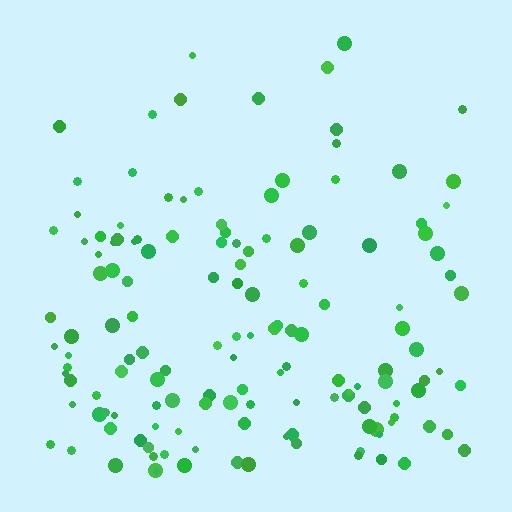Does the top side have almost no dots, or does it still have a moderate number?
Still a moderate number, just noticeably fewer than the bottom.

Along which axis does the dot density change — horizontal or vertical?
Vertical.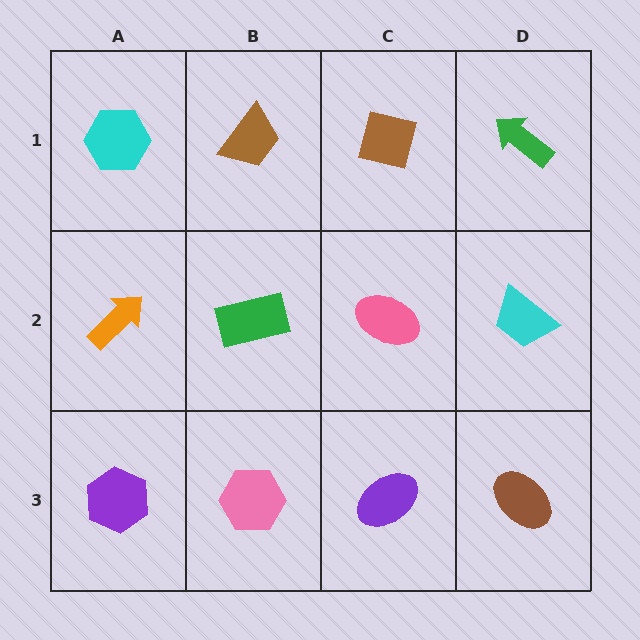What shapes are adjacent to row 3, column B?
A green rectangle (row 2, column B), a purple hexagon (row 3, column A), a purple ellipse (row 3, column C).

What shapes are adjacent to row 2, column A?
A cyan hexagon (row 1, column A), a purple hexagon (row 3, column A), a green rectangle (row 2, column B).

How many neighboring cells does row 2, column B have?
4.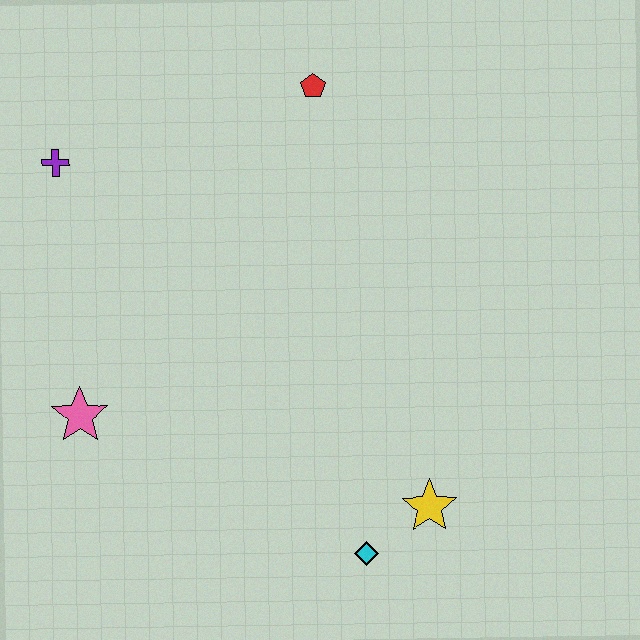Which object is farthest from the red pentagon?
The cyan diamond is farthest from the red pentagon.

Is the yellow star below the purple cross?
Yes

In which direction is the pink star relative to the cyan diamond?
The pink star is to the left of the cyan diamond.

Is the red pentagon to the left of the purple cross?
No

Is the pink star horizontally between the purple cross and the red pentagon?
Yes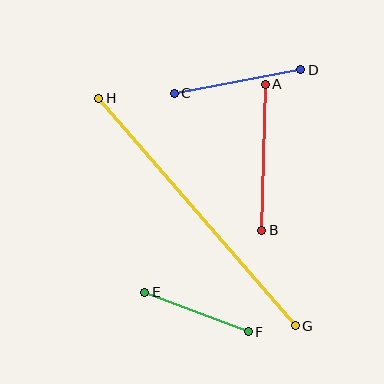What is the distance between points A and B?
The distance is approximately 146 pixels.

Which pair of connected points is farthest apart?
Points G and H are farthest apart.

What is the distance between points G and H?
The distance is approximately 301 pixels.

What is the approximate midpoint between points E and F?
The midpoint is at approximately (196, 312) pixels.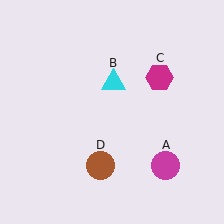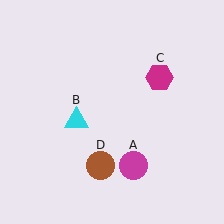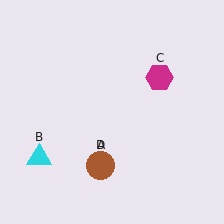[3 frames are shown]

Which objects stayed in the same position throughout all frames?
Magenta hexagon (object C) and brown circle (object D) remained stationary.